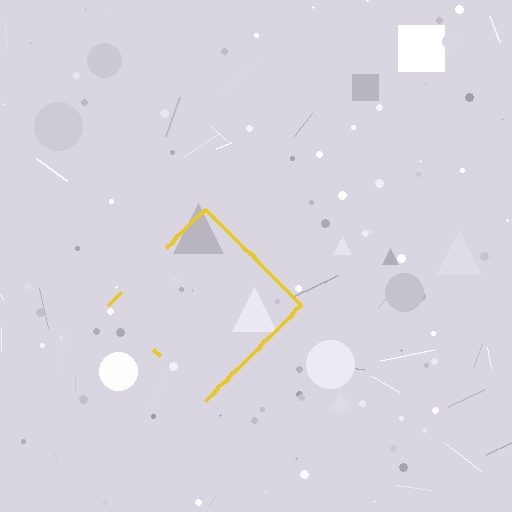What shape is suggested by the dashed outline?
The dashed outline suggests a diamond.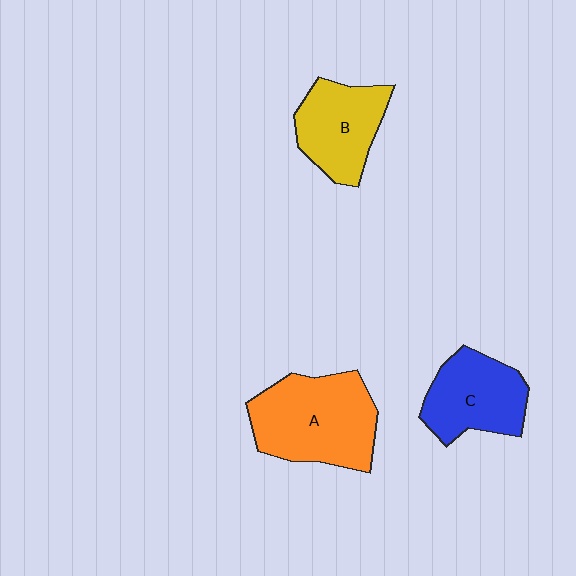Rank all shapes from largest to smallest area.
From largest to smallest: A (orange), C (blue), B (yellow).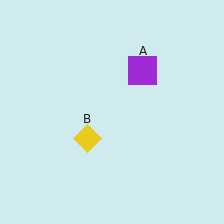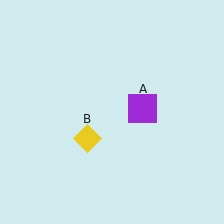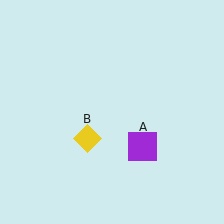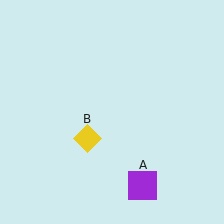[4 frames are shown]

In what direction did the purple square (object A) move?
The purple square (object A) moved down.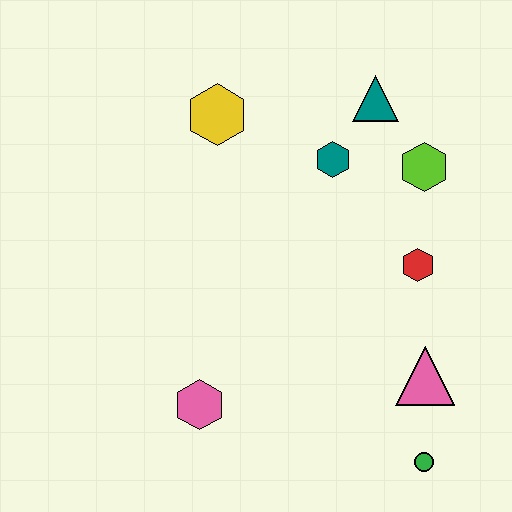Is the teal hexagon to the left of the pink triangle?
Yes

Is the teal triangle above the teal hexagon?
Yes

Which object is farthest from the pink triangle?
The yellow hexagon is farthest from the pink triangle.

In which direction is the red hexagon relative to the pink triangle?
The red hexagon is above the pink triangle.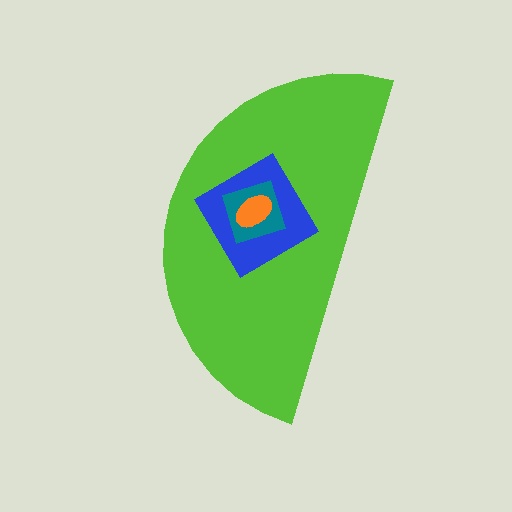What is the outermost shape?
The lime semicircle.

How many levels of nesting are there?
4.